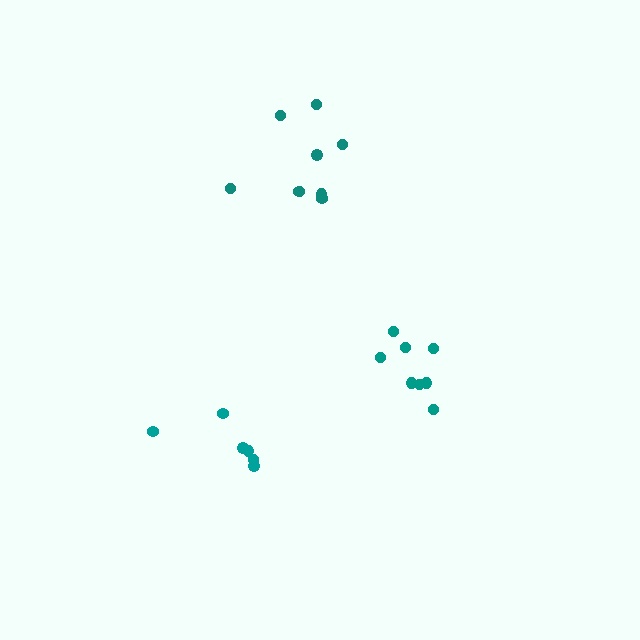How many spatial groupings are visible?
There are 3 spatial groupings.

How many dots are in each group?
Group 1: 8 dots, Group 2: 6 dots, Group 3: 9 dots (23 total).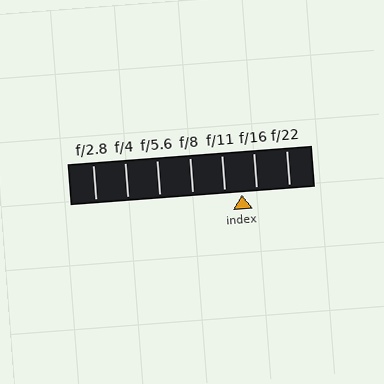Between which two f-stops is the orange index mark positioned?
The index mark is between f/11 and f/16.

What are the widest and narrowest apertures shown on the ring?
The widest aperture shown is f/2.8 and the narrowest is f/22.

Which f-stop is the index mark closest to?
The index mark is closest to f/16.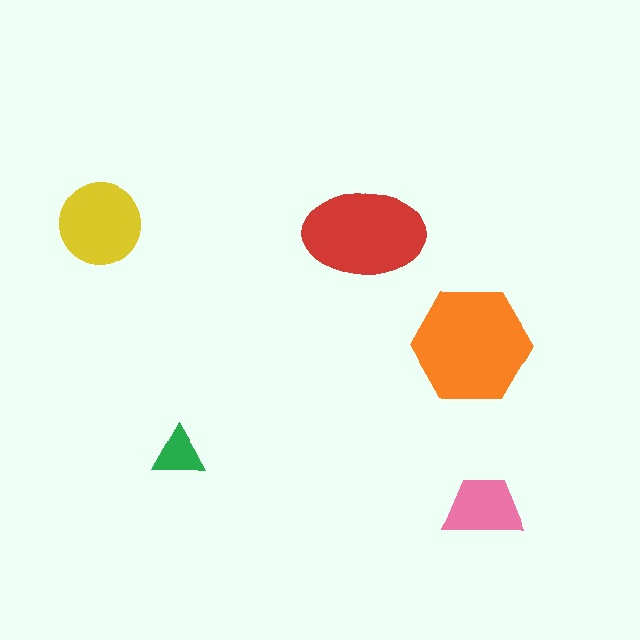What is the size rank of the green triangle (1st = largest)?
5th.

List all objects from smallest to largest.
The green triangle, the pink trapezoid, the yellow circle, the red ellipse, the orange hexagon.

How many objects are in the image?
There are 5 objects in the image.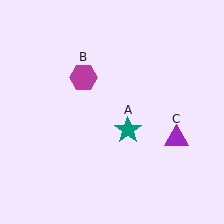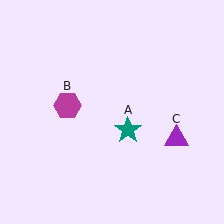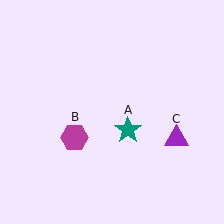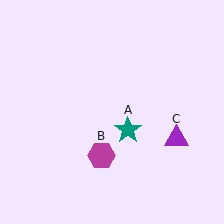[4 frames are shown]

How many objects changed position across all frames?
1 object changed position: magenta hexagon (object B).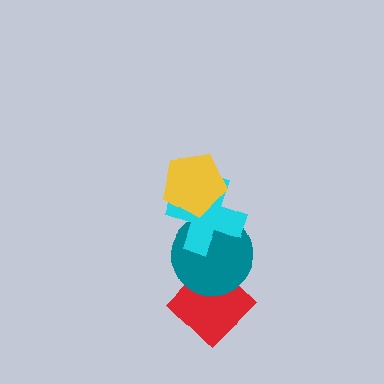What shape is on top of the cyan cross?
The yellow pentagon is on top of the cyan cross.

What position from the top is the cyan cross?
The cyan cross is 2nd from the top.